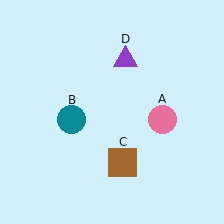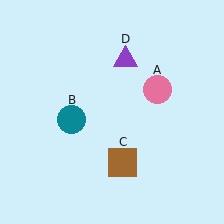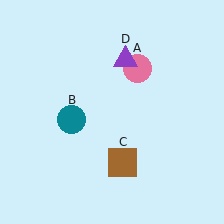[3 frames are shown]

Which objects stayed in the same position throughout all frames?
Teal circle (object B) and brown square (object C) and purple triangle (object D) remained stationary.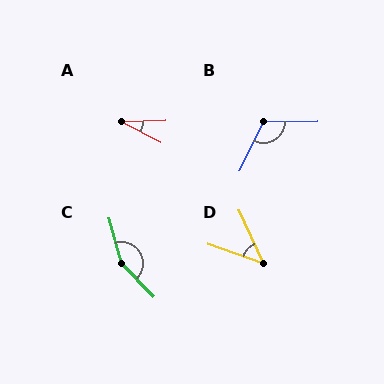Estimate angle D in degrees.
Approximately 46 degrees.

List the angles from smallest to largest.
A (29°), D (46°), B (117°), C (151°).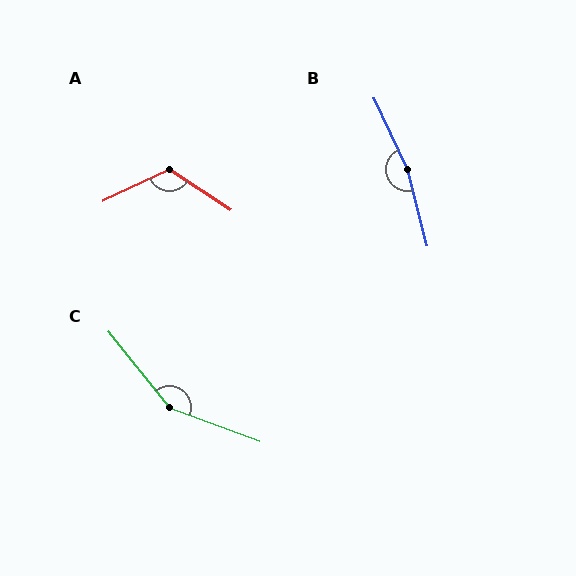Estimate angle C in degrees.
Approximately 149 degrees.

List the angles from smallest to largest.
A (121°), C (149°), B (169°).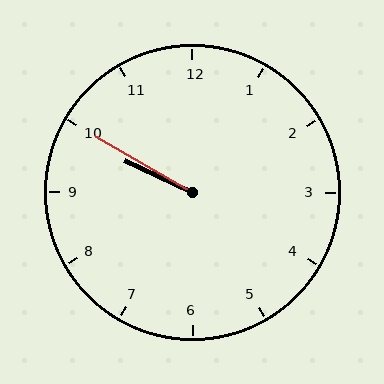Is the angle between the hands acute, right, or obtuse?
It is acute.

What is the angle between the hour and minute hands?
Approximately 5 degrees.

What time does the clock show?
9:50.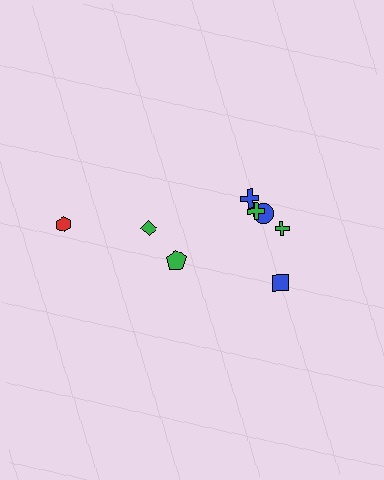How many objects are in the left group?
There are 3 objects.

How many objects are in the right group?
There are 5 objects.